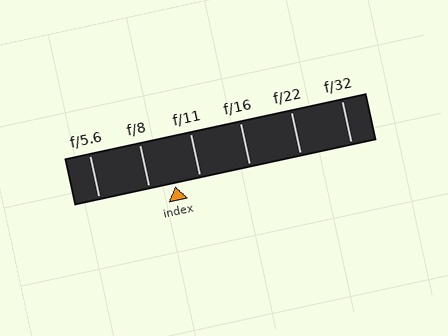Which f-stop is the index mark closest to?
The index mark is closest to f/11.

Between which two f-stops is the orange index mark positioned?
The index mark is between f/8 and f/11.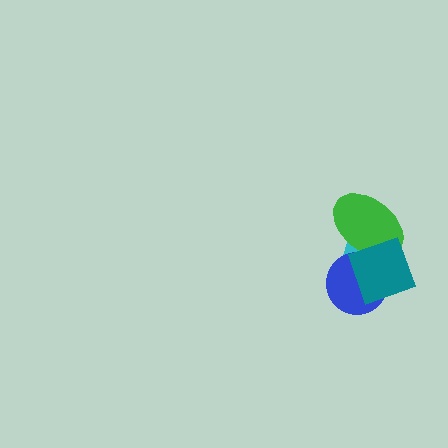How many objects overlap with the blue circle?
3 objects overlap with the blue circle.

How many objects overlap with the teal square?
3 objects overlap with the teal square.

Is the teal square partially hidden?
No, no other shape covers it.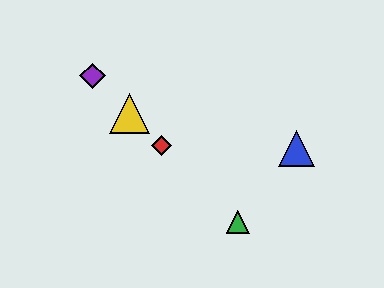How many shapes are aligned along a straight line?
4 shapes (the red diamond, the green triangle, the yellow triangle, the purple diamond) are aligned along a straight line.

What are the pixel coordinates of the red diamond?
The red diamond is at (161, 145).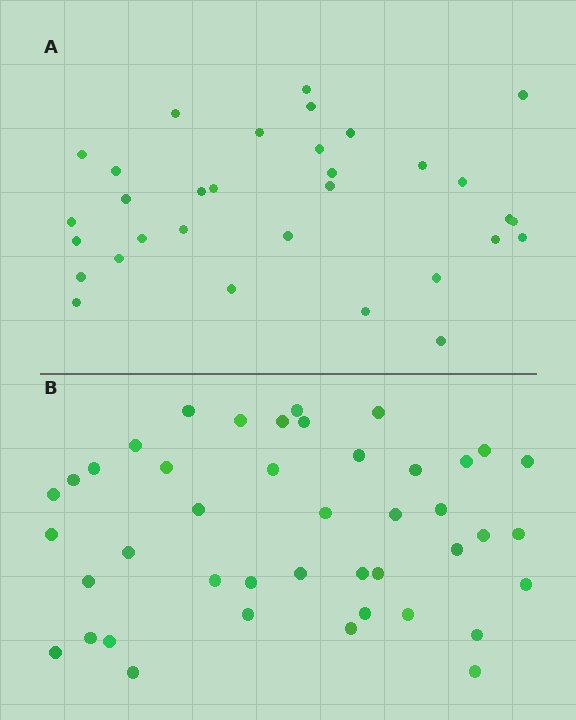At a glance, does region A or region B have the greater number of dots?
Region B (the bottom region) has more dots.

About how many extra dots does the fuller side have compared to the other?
Region B has roughly 12 or so more dots than region A.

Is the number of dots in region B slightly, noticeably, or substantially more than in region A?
Region B has noticeably more, but not dramatically so. The ratio is roughly 1.3 to 1.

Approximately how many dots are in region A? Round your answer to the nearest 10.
About 30 dots. (The exact count is 32, which rounds to 30.)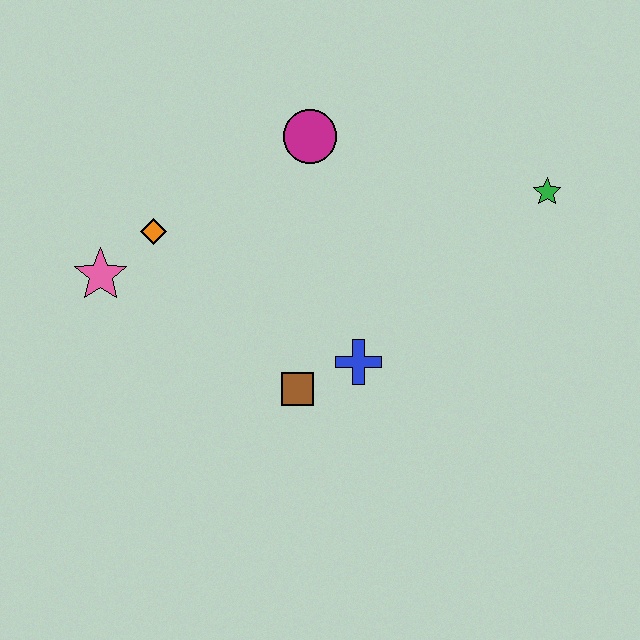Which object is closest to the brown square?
The blue cross is closest to the brown square.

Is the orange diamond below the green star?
Yes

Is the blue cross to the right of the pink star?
Yes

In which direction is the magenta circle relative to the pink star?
The magenta circle is to the right of the pink star.